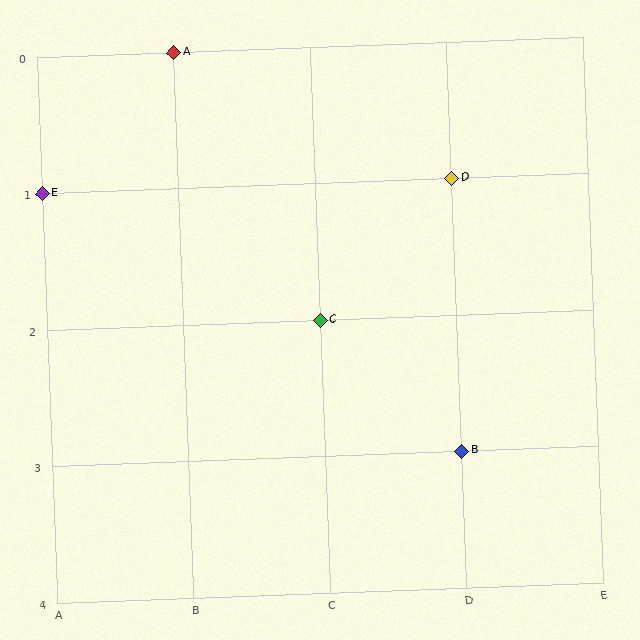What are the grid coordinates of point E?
Point E is at grid coordinates (A, 1).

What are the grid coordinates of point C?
Point C is at grid coordinates (C, 2).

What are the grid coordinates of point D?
Point D is at grid coordinates (D, 1).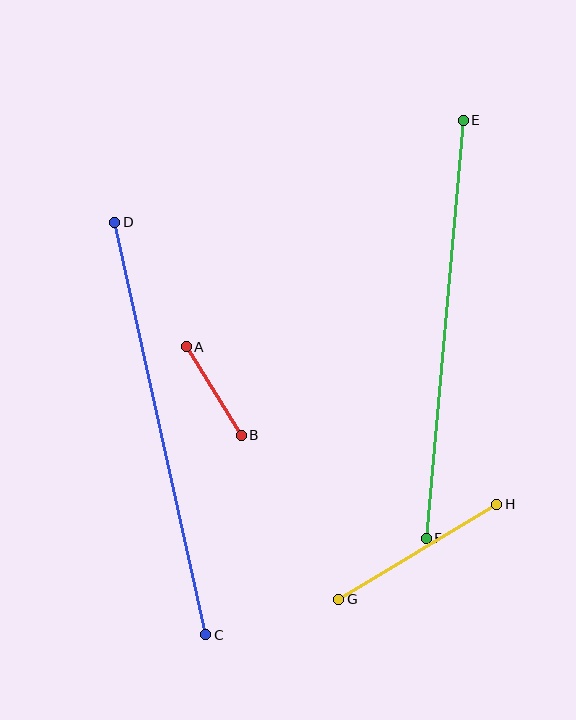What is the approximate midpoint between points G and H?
The midpoint is at approximately (418, 552) pixels.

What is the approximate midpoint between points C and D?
The midpoint is at approximately (160, 429) pixels.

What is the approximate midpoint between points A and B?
The midpoint is at approximately (214, 391) pixels.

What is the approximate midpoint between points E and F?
The midpoint is at approximately (445, 329) pixels.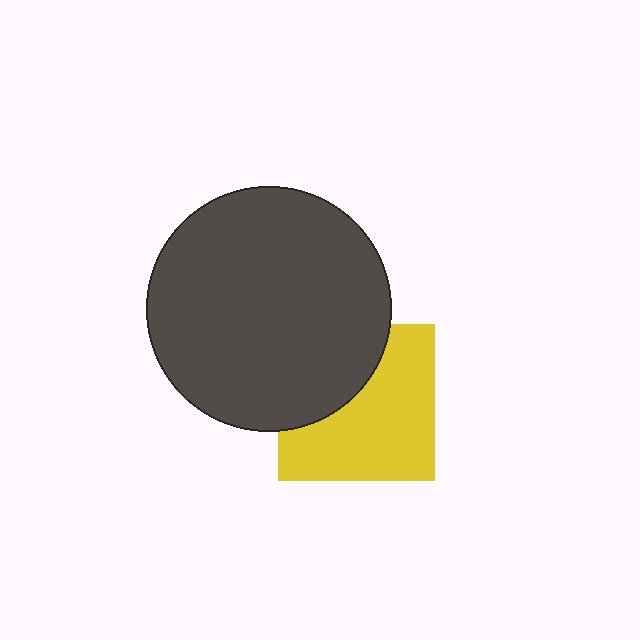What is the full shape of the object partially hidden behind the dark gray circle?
The partially hidden object is a yellow square.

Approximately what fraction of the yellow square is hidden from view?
Roughly 37% of the yellow square is hidden behind the dark gray circle.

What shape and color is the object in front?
The object in front is a dark gray circle.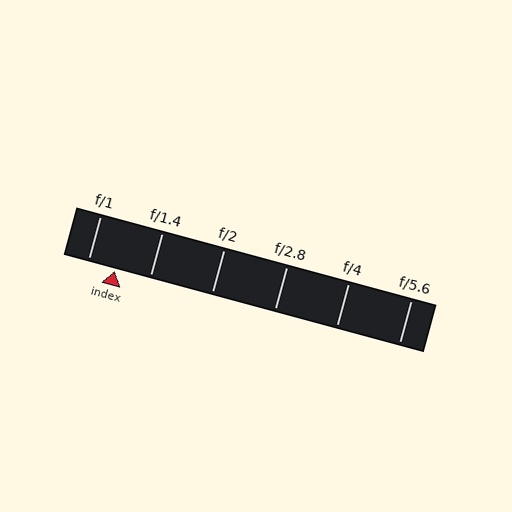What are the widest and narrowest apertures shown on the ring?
The widest aperture shown is f/1 and the narrowest is f/5.6.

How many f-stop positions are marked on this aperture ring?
There are 6 f-stop positions marked.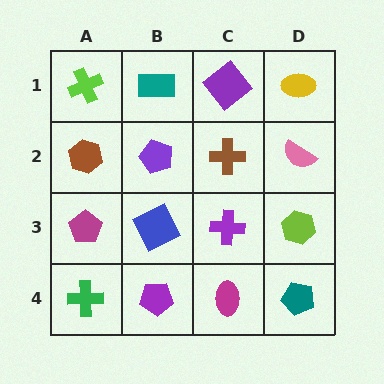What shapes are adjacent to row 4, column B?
A blue square (row 3, column B), a green cross (row 4, column A), a magenta ellipse (row 4, column C).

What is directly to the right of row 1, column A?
A teal rectangle.